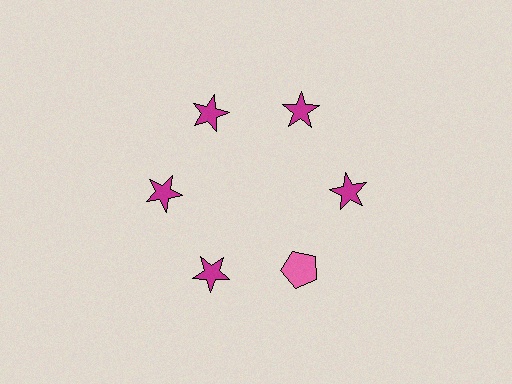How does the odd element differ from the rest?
It differs in both color (pink instead of magenta) and shape (pentagon instead of star).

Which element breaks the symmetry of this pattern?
The pink pentagon at roughly the 5 o'clock position breaks the symmetry. All other shapes are magenta stars.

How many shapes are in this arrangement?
There are 6 shapes arranged in a ring pattern.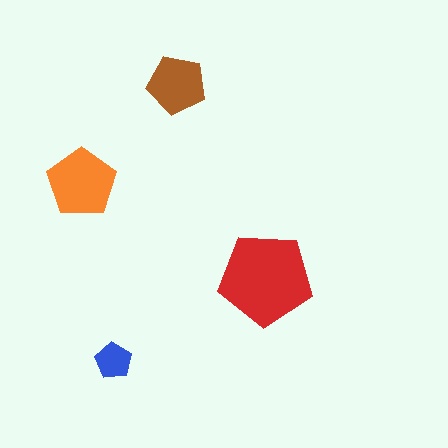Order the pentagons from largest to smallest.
the red one, the orange one, the brown one, the blue one.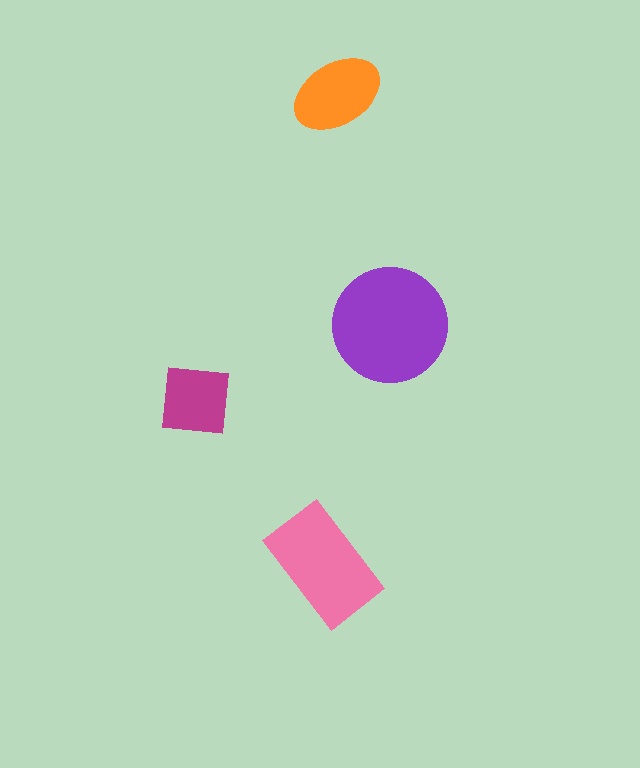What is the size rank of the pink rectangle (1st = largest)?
2nd.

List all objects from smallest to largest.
The magenta square, the orange ellipse, the pink rectangle, the purple circle.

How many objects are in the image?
There are 4 objects in the image.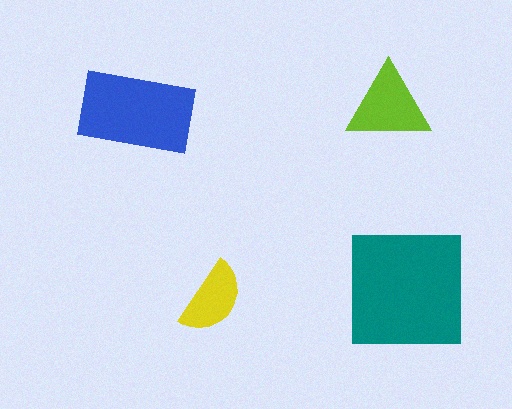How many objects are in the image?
There are 4 objects in the image.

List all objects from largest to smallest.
The teal square, the blue rectangle, the lime triangle, the yellow semicircle.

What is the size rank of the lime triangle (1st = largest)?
3rd.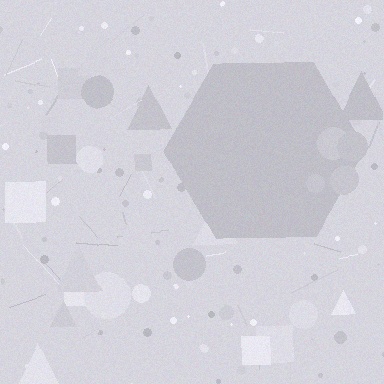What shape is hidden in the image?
A hexagon is hidden in the image.